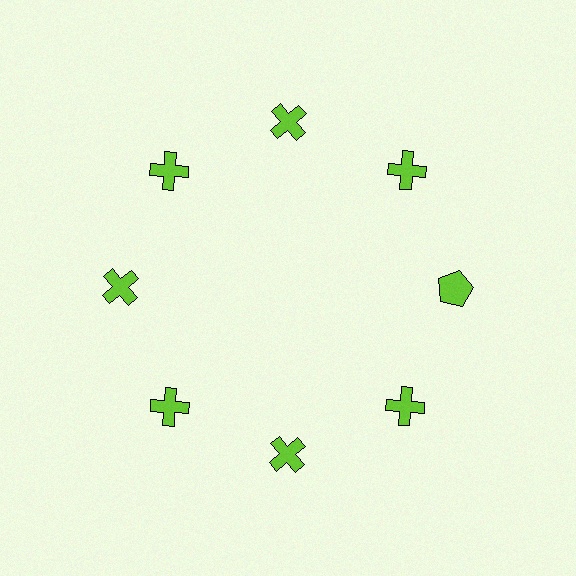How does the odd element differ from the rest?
It has a different shape: pentagon instead of cross.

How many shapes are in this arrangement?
There are 8 shapes arranged in a ring pattern.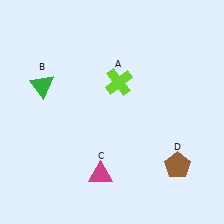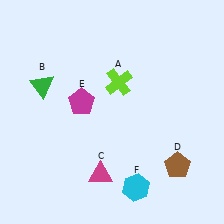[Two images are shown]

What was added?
A magenta pentagon (E), a cyan hexagon (F) were added in Image 2.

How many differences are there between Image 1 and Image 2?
There are 2 differences between the two images.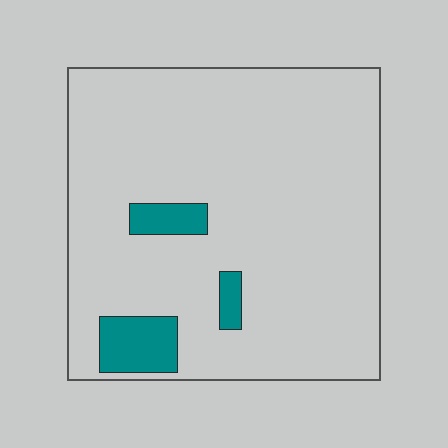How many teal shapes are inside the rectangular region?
3.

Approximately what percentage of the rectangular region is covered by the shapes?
Approximately 10%.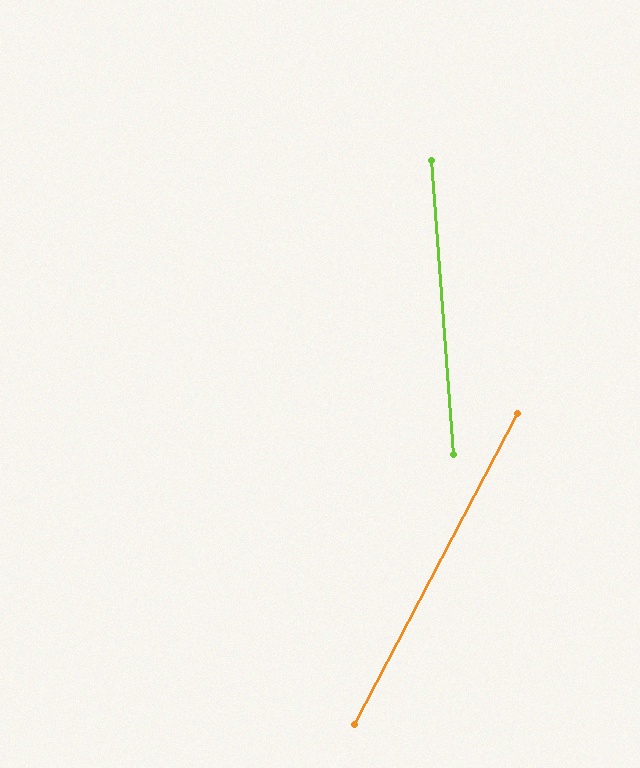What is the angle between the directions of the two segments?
Approximately 32 degrees.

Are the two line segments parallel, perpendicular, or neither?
Neither parallel nor perpendicular — they differ by about 32°.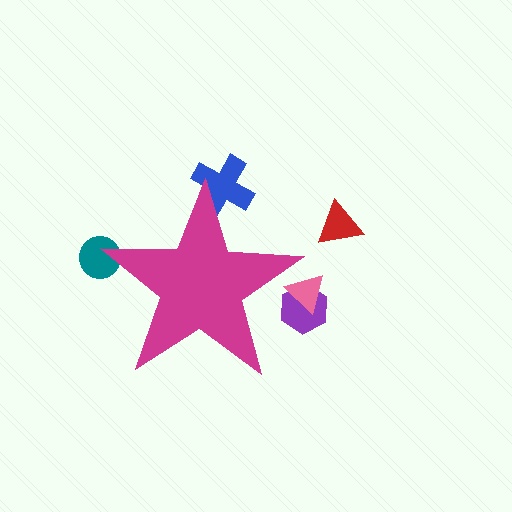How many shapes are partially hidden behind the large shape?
4 shapes are partially hidden.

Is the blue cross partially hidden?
Yes, the blue cross is partially hidden behind the magenta star.